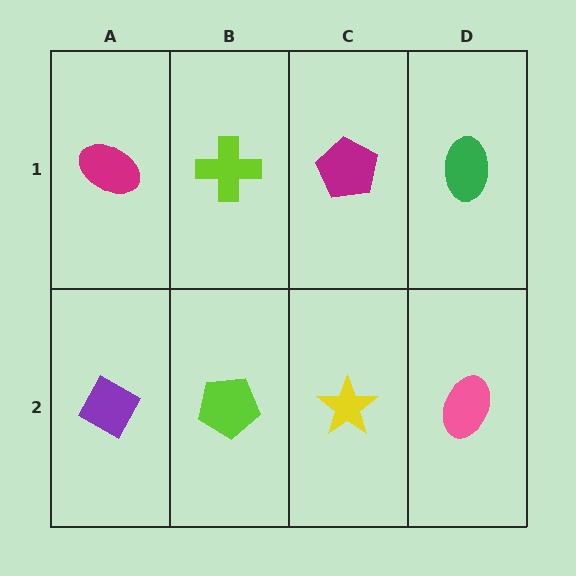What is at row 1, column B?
A lime cross.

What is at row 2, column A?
A purple diamond.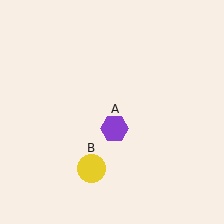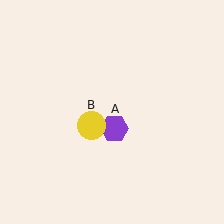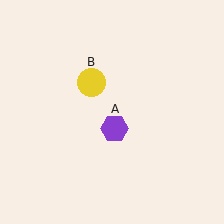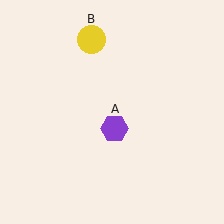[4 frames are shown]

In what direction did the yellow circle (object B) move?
The yellow circle (object B) moved up.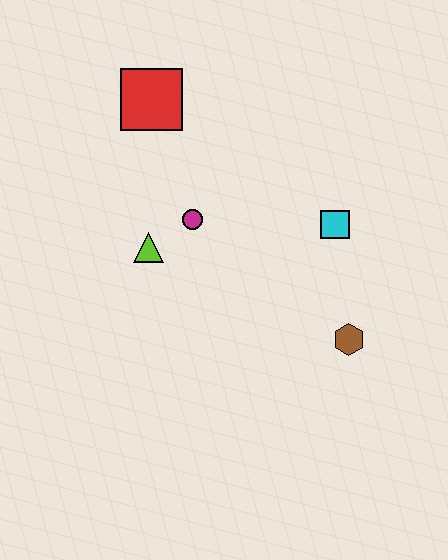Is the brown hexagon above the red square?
No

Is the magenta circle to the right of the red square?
Yes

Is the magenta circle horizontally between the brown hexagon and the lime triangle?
Yes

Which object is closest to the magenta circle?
The lime triangle is closest to the magenta circle.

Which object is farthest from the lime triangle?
The brown hexagon is farthest from the lime triangle.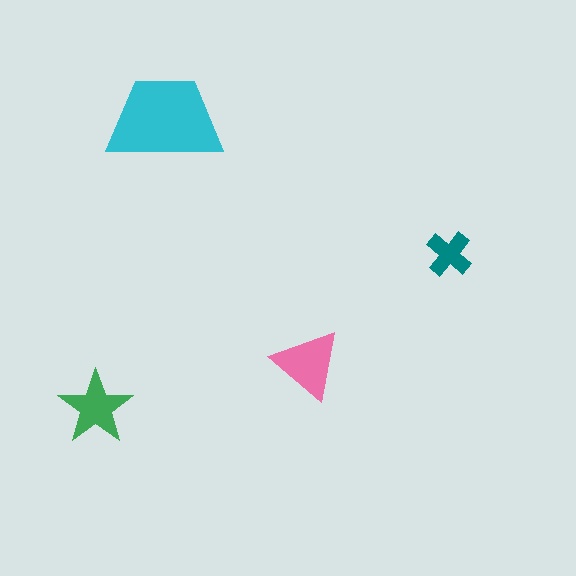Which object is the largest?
The cyan trapezoid.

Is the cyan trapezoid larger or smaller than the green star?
Larger.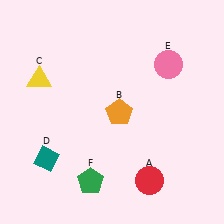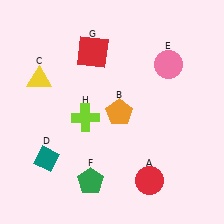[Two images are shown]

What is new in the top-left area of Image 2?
A red square (G) was added in the top-left area of Image 2.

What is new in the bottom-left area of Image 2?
A lime cross (H) was added in the bottom-left area of Image 2.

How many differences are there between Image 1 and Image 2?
There are 2 differences between the two images.